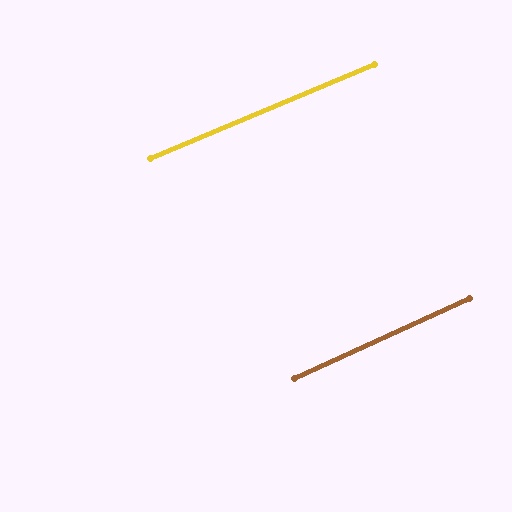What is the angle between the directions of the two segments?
Approximately 2 degrees.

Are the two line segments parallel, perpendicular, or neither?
Parallel — their directions differ by only 1.9°.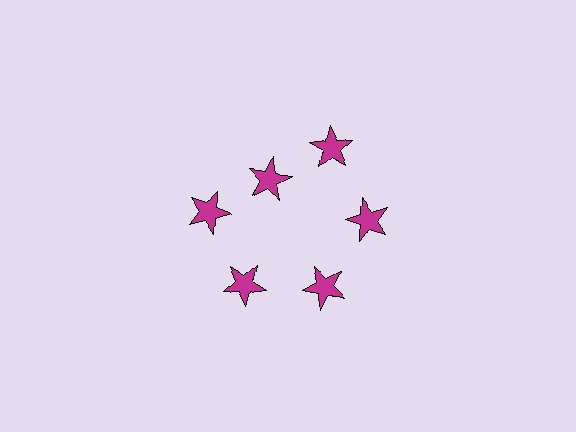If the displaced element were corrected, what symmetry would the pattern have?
It would have 6-fold rotational symmetry — the pattern would map onto itself every 60 degrees.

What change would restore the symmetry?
The symmetry would be restored by moving it outward, back onto the ring so that all 6 stars sit at equal angles and equal distance from the center.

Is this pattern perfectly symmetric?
No. The 6 magenta stars are arranged in a ring, but one element near the 11 o'clock position is pulled inward toward the center, breaking the 6-fold rotational symmetry.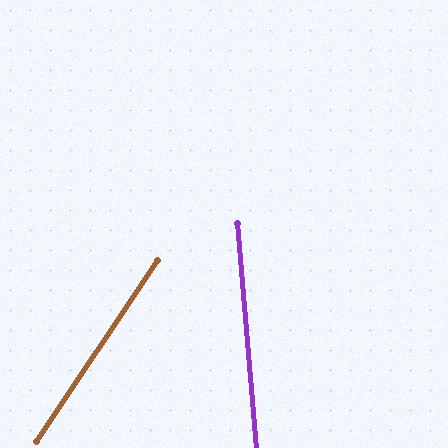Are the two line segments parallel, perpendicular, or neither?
Neither parallel nor perpendicular — they differ by about 39°.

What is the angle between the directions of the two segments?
Approximately 39 degrees.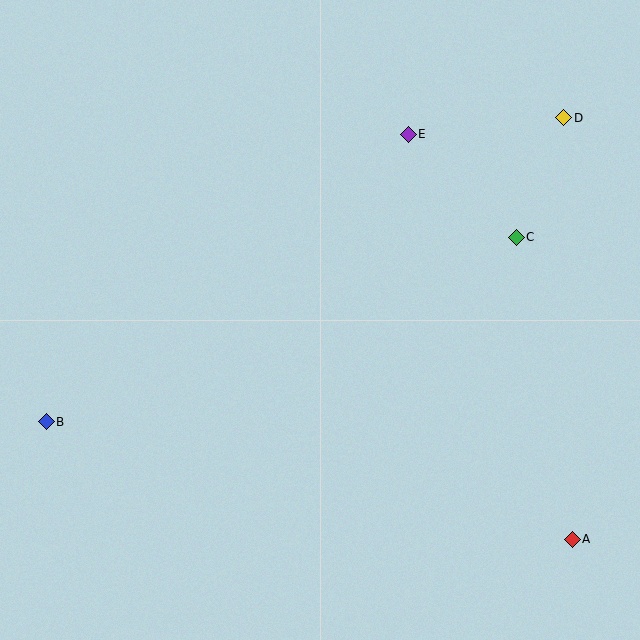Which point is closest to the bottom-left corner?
Point B is closest to the bottom-left corner.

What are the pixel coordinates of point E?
Point E is at (408, 134).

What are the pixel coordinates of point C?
Point C is at (516, 237).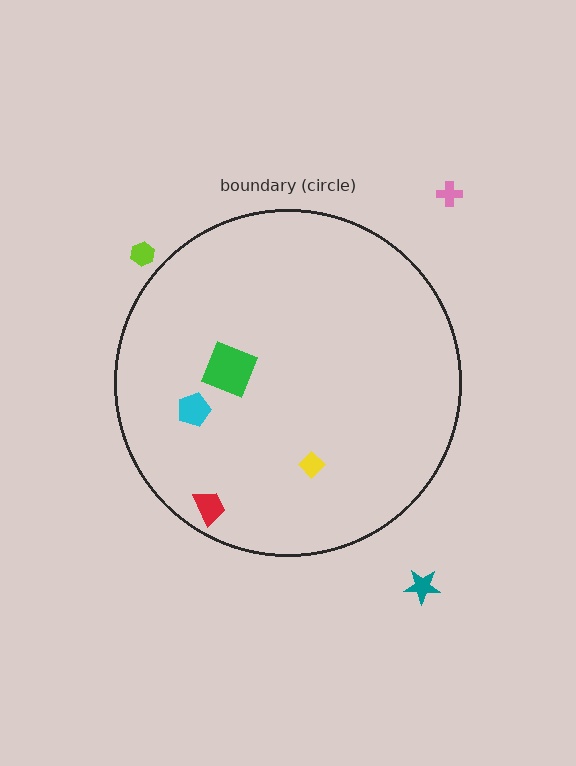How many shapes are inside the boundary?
4 inside, 3 outside.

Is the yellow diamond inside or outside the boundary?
Inside.